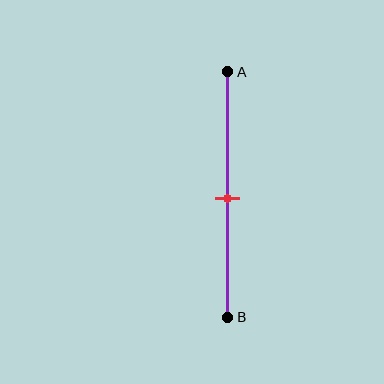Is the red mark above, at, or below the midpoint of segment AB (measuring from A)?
The red mark is approximately at the midpoint of segment AB.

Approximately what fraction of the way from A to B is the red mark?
The red mark is approximately 50% of the way from A to B.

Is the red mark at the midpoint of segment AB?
Yes, the mark is approximately at the midpoint.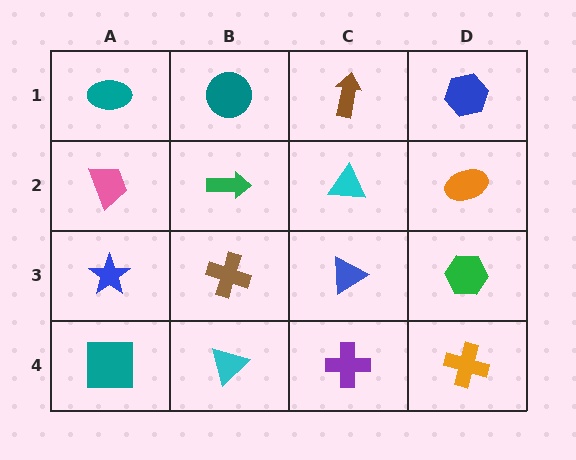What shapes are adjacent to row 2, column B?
A teal circle (row 1, column B), a brown cross (row 3, column B), a pink trapezoid (row 2, column A), a cyan triangle (row 2, column C).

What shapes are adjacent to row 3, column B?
A green arrow (row 2, column B), a cyan triangle (row 4, column B), a blue star (row 3, column A), a blue triangle (row 3, column C).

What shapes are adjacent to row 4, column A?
A blue star (row 3, column A), a cyan triangle (row 4, column B).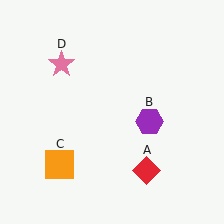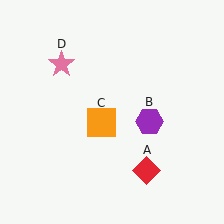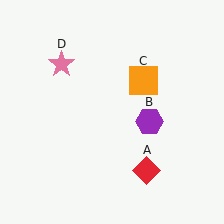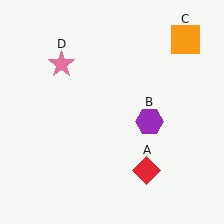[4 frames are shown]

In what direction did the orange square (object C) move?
The orange square (object C) moved up and to the right.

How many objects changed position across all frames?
1 object changed position: orange square (object C).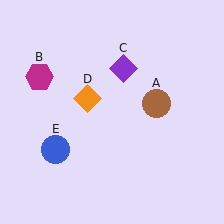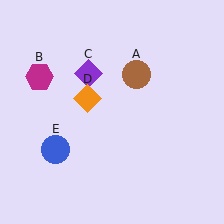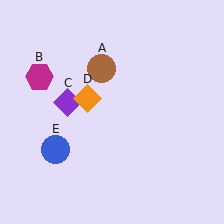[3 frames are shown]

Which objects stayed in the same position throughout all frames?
Magenta hexagon (object B) and orange diamond (object D) and blue circle (object E) remained stationary.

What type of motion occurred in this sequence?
The brown circle (object A), purple diamond (object C) rotated counterclockwise around the center of the scene.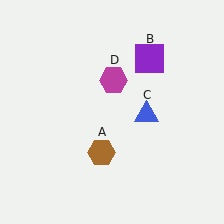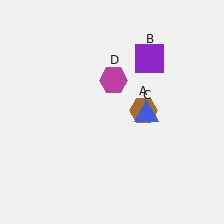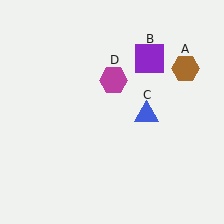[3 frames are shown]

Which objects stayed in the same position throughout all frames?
Purple square (object B) and blue triangle (object C) and magenta hexagon (object D) remained stationary.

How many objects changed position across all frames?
1 object changed position: brown hexagon (object A).